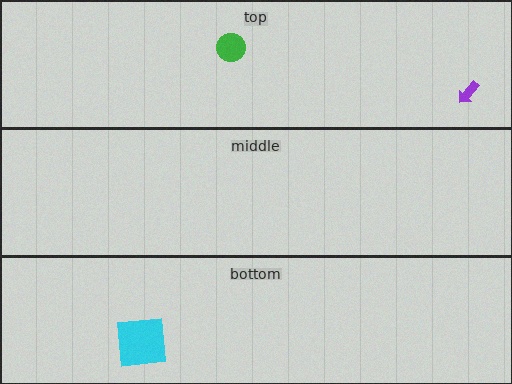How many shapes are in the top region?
2.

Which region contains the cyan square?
The bottom region.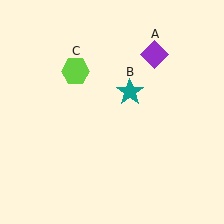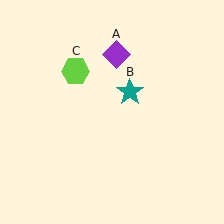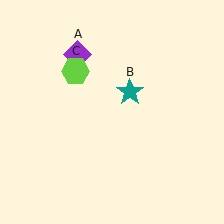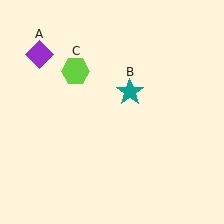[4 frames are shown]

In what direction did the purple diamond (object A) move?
The purple diamond (object A) moved left.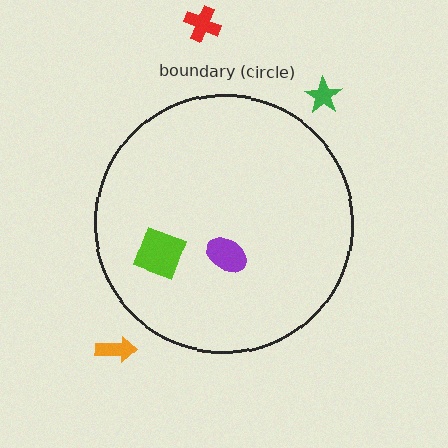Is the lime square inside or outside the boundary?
Inside.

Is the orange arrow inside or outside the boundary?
Outside.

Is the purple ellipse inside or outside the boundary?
Inside.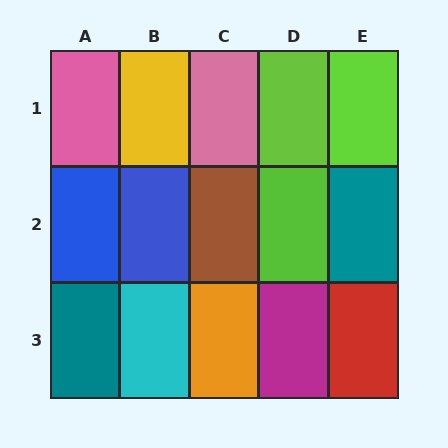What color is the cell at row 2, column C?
Brown.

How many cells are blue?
2 cells are blue.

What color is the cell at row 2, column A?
Blue.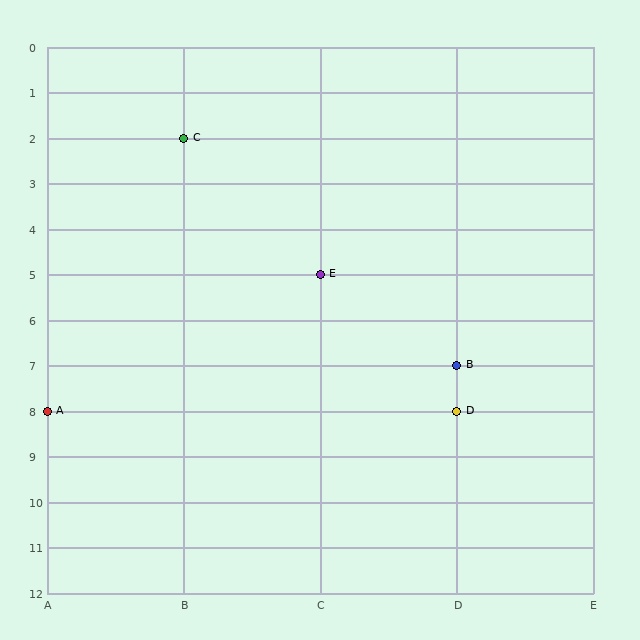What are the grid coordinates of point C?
Point C is at grid coordinates (B, 2).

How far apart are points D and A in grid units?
Points D and A are 3 columns apart.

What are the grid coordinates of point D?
Point D is at grid coordinates (D, 8).